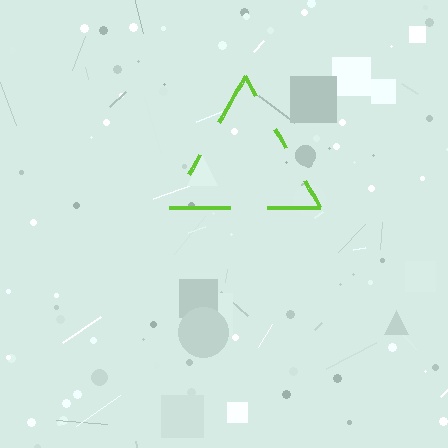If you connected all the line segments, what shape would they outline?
They would outline a triangle.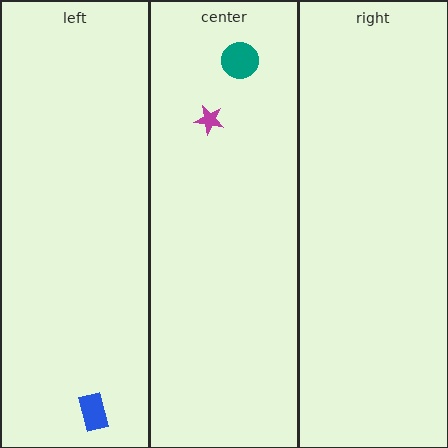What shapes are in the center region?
The magenta star, the teal circle.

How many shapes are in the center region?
2.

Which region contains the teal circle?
The center region.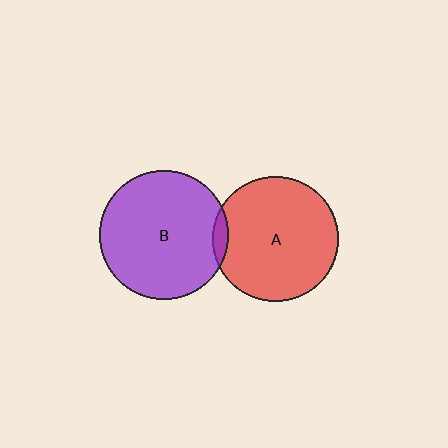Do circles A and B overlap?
Yes.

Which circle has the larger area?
Circle B (purple).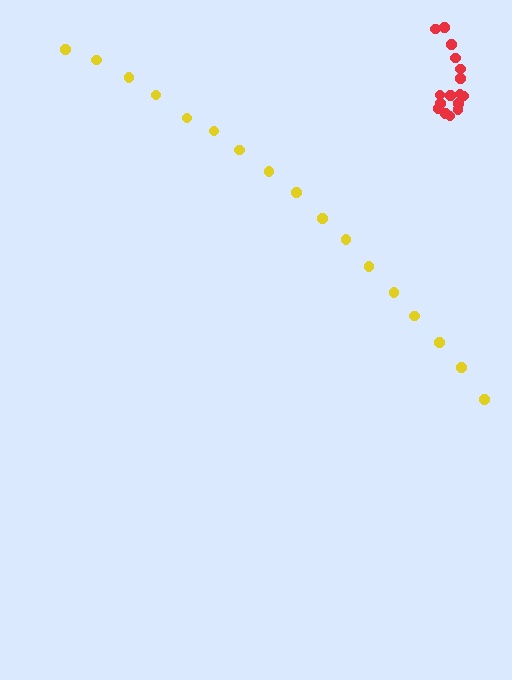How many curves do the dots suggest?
There are 2 distinct paths.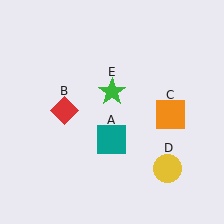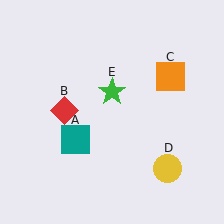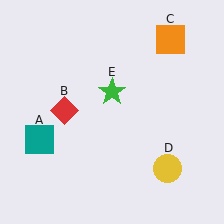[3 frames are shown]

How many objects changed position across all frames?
2 objects changed position: teal square (object A), orange square (object C).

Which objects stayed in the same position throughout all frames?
Red diamond (object B) and yellow circle (object D) and green star (object E) remained stationary.